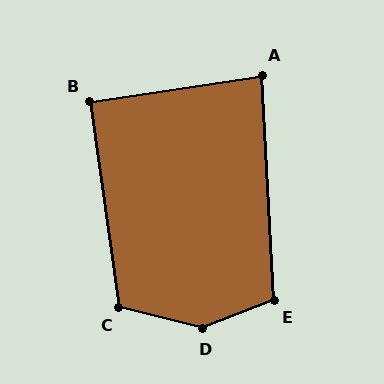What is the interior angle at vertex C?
Approximately 112 degrees (obtuse).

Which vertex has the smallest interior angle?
A, at approximately 84 degrees.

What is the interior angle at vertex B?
Approximately 91 degrees (approximately right).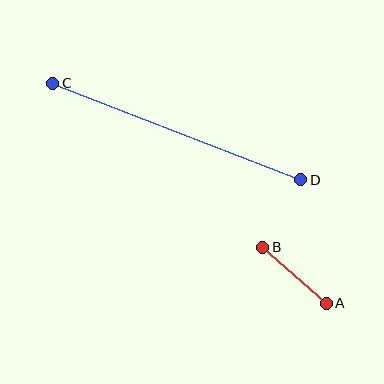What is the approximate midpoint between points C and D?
The midpoint is at approximately (177, 131) pixels.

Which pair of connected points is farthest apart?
Points C and D are farthest apart.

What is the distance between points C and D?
The distance is approximately 266 pixels.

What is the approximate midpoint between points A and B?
The midpoint is at approximately (295, 275) pixels.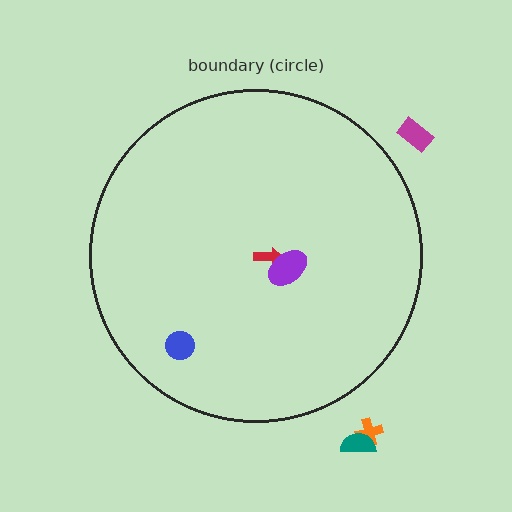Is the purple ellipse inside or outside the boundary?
Inside.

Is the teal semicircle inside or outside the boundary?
Outside.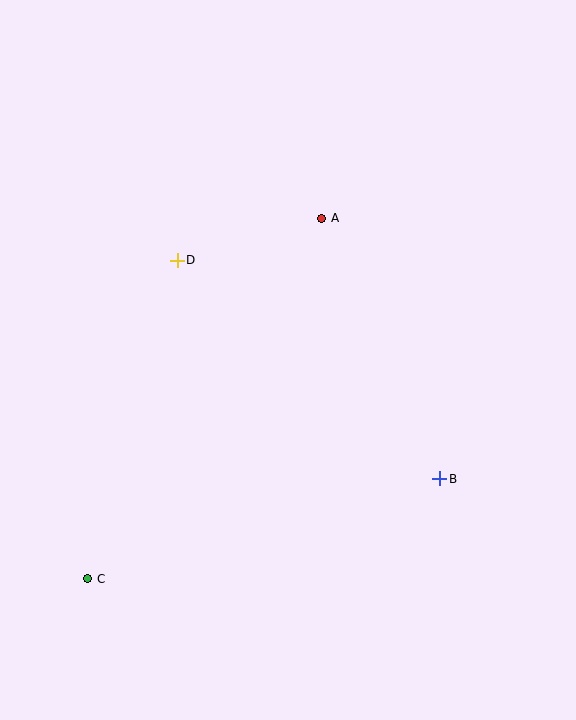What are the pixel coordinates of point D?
Point D is at (177, 260).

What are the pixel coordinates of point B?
Point B is at (440, 479).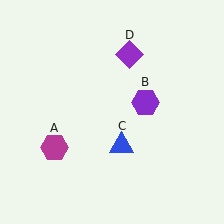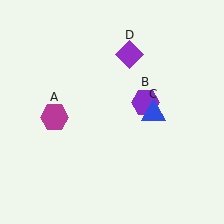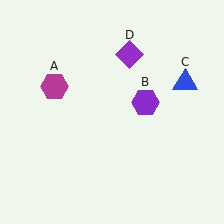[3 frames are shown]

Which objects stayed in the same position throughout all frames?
Purple hexagon (object B) and purple diamond (object D) remained stationary.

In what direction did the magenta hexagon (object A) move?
The magenta hexagon (object A) moved up.